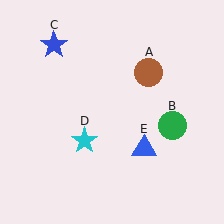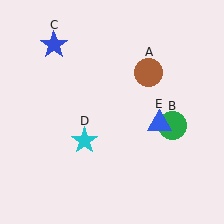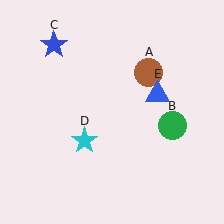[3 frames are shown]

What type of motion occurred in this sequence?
The blue triangle (object E) rotated counterclockwise around the center of the scene.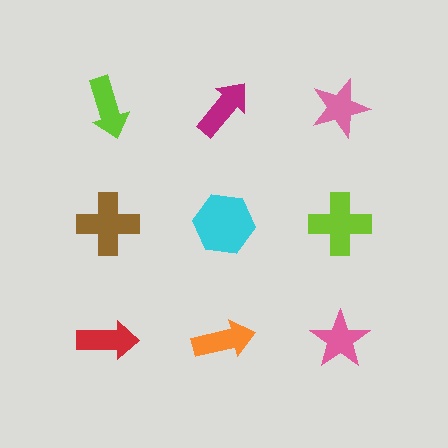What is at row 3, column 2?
An orange arrow.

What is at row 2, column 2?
A cyan hexagon.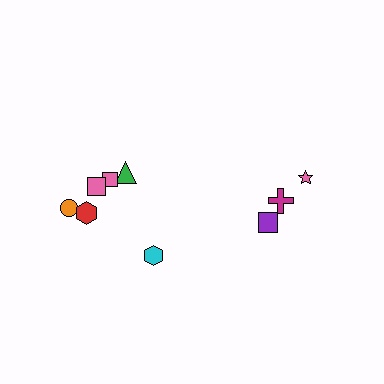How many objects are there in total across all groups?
There are 9 objects.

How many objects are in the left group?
There are 6 objects.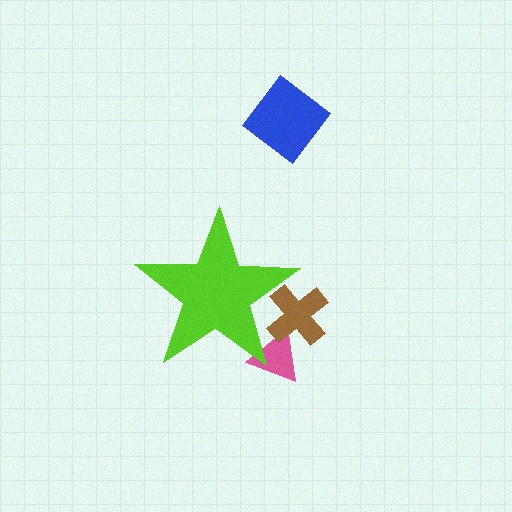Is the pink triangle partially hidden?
Yes, the pink triangle is partially hidden behind the lime star.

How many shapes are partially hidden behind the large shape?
2 shapes are partially hidden.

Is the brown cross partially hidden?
Yes, the brown cross is partially hidden behind the lime star.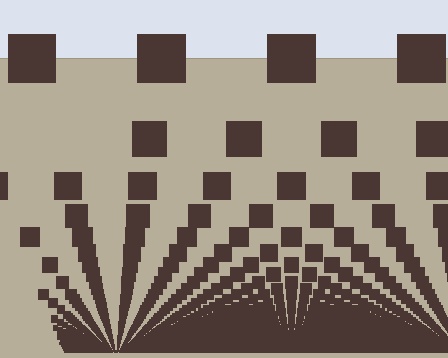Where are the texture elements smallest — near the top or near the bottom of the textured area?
Near the bottom.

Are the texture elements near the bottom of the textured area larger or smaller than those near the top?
Smaller. The gradient is inverted — elements near the bottom are smaller and denser.